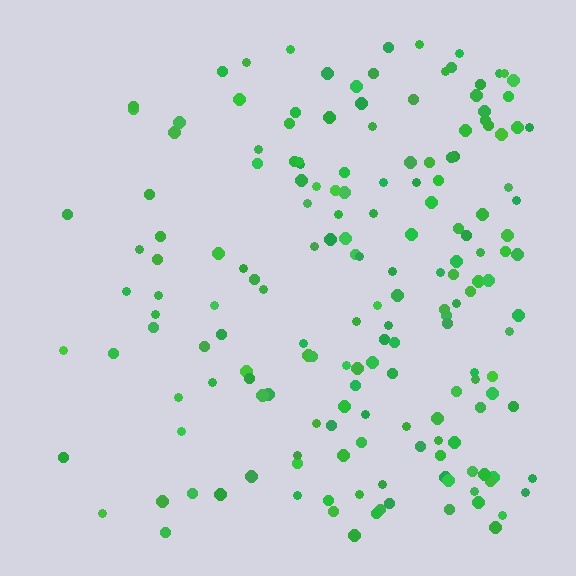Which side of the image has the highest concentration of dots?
The right.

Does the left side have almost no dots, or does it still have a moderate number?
Still a moderate number, just noticeably fewer than the right.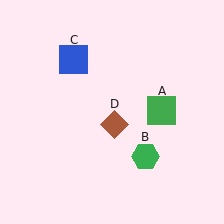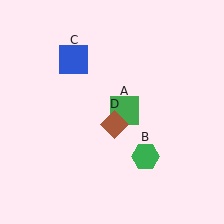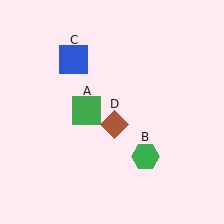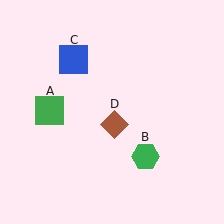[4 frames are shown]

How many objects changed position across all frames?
1 object changed position: green square (object A).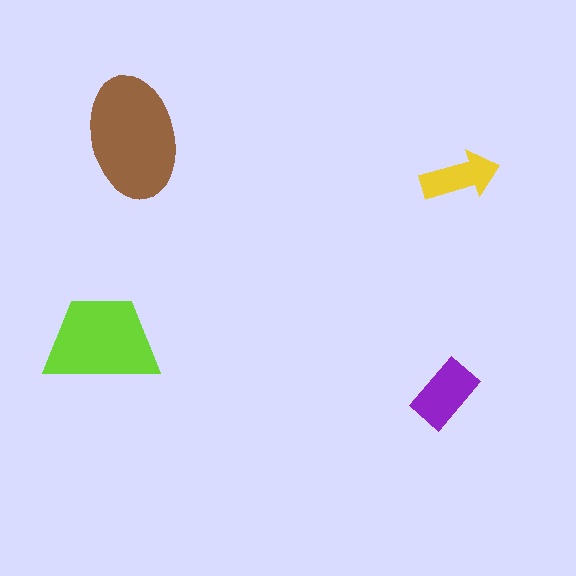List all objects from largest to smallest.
The brown ellipse, the lime trapezoid, the purple rectangle, the yellow arrow.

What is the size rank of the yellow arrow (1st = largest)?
4th.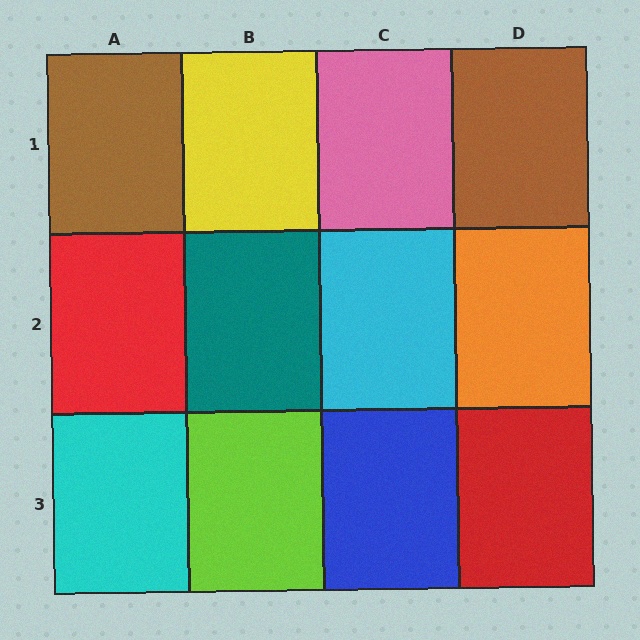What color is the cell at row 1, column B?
Yellow.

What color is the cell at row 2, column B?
Teal.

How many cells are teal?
1 cell is teal.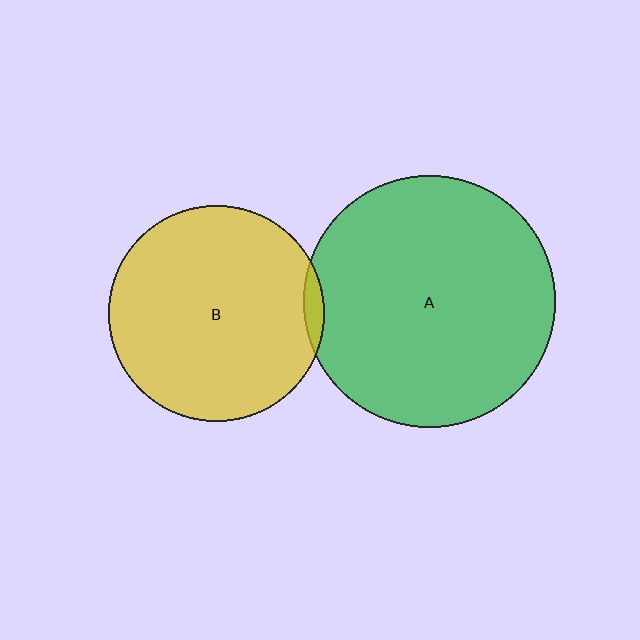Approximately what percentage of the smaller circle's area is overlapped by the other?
Approximately 5%.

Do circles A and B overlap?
Yes.